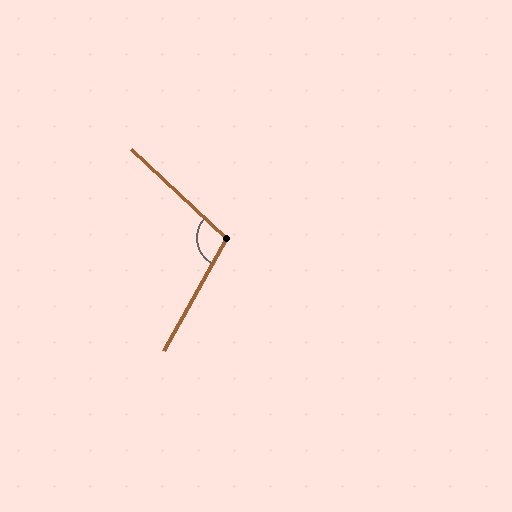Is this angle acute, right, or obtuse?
It is obtuse.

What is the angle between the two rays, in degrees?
Approximately 104 degrees.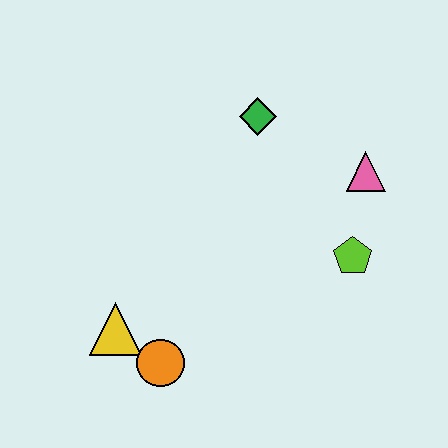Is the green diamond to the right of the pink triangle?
No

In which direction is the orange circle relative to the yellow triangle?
The orange circle is to the right of the yellow triangle.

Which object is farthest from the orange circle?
The pink triangle is farthest from the orange circle.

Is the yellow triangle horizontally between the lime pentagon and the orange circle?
No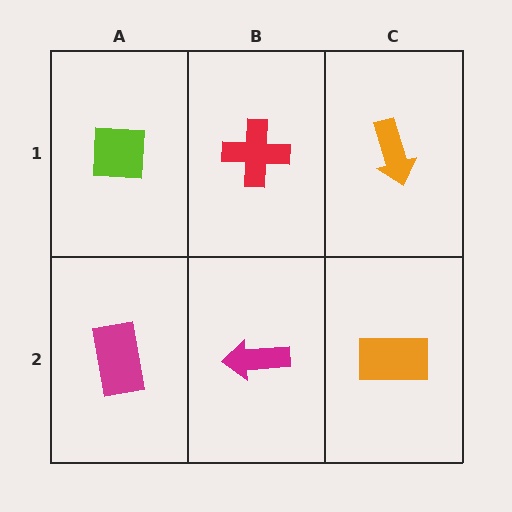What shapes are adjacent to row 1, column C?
An orange rectangle (row 2, column C), a red cross (row 1, column B).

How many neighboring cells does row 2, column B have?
3.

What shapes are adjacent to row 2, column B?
A red cross (row 1, column B), a magenta rectangle (row 2, column A), an orange rectangle (row 2, column C).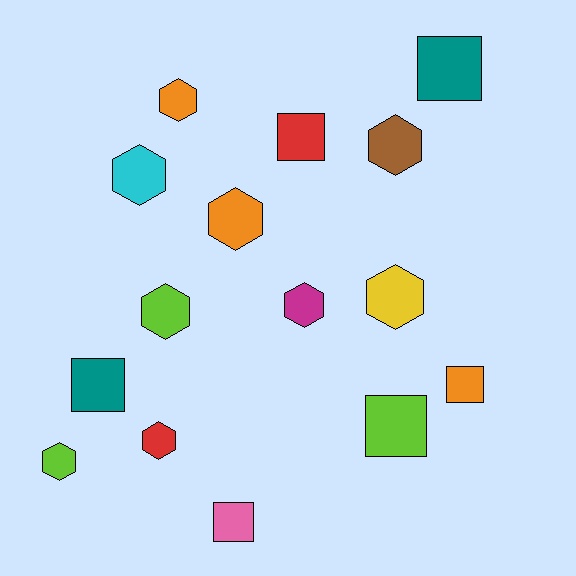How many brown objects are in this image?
There is 1 brown object.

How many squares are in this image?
There are 6 squares.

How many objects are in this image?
There are 15 objects.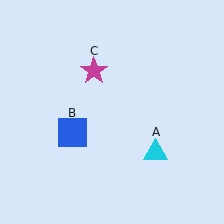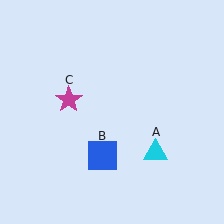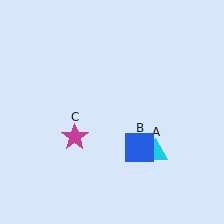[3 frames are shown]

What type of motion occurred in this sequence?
The blue square (object B), magenta star (object C) rotated counterclockwise around the center of the scene.